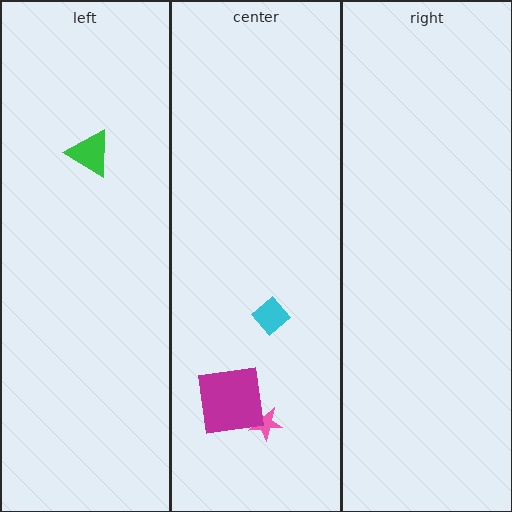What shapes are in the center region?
The cyan diamond, the pink star, the magenta square.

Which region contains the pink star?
The center region.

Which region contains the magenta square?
The center region.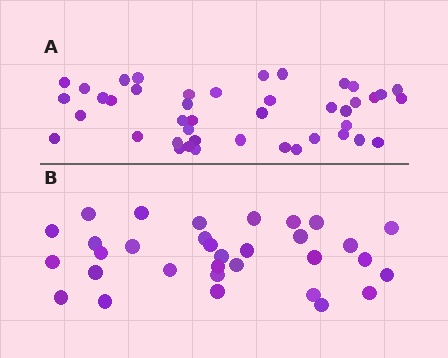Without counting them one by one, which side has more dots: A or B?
Region A (the top region) has more dots.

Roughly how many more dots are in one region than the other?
Region A has roughly 12 or so more dots than region B.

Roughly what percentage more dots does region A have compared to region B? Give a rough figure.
About 35% more.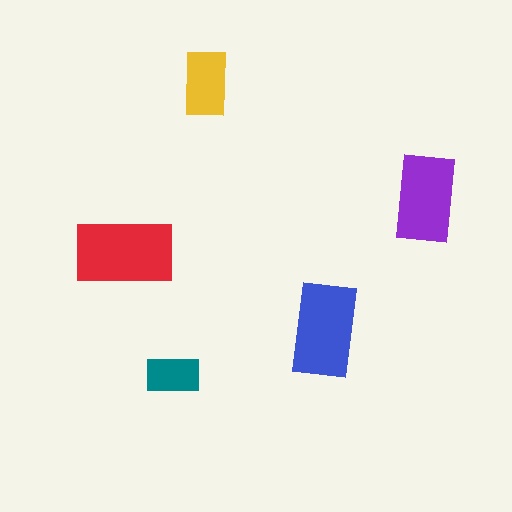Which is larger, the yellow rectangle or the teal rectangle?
The yellow one.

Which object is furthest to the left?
The red rectangle is leftmost.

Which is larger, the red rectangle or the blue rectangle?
The red one.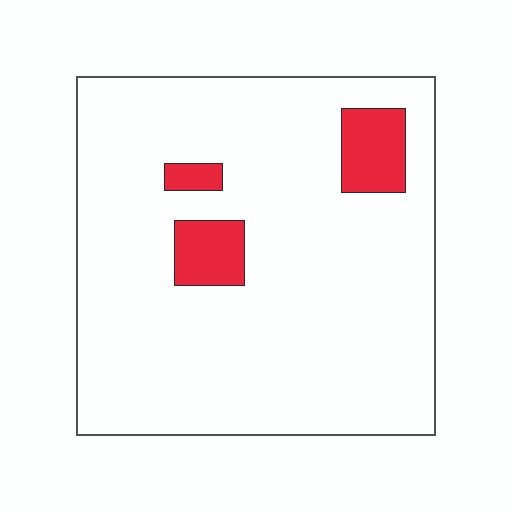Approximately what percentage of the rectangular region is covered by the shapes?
Approximately 10%.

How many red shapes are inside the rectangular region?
3.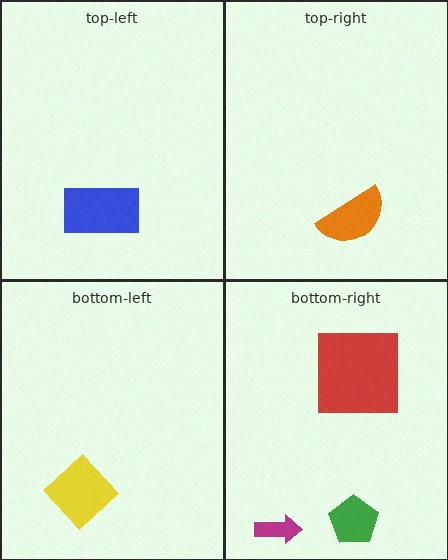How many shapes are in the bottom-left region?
1.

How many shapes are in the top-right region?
1.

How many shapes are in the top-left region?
1.